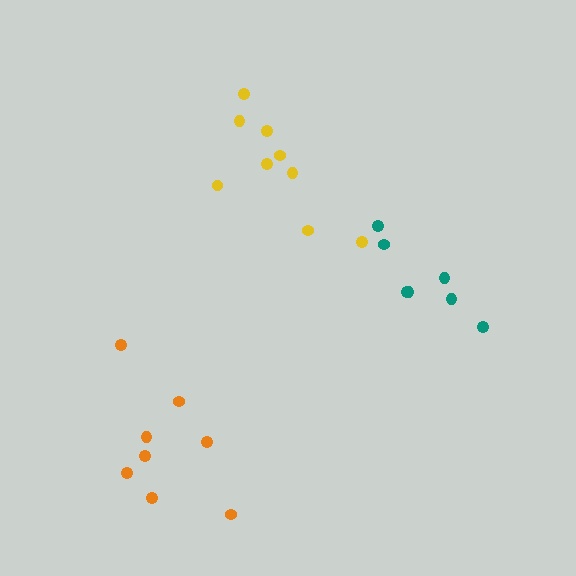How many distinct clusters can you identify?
There are 3 distinct clusters.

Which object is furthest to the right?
The teal cluster is rightmost.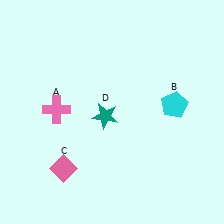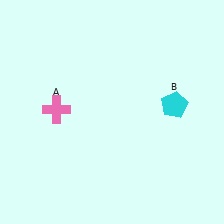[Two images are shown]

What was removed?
The teal star (D), the pink diamond (C) were removed in Image 2.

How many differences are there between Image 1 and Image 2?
There are 2 differences between the two images.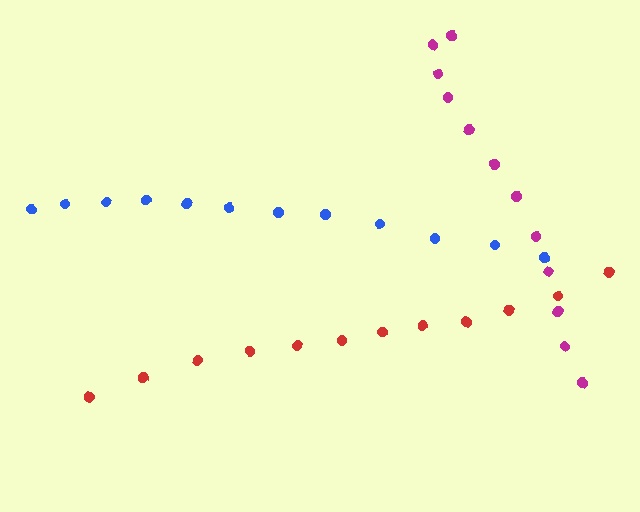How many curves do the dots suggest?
There are 3 distinct paths.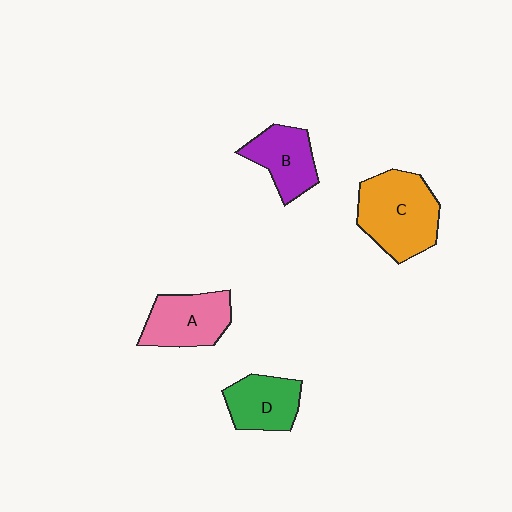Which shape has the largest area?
Shape C (orange).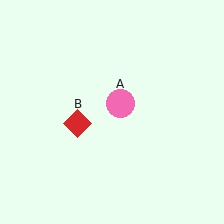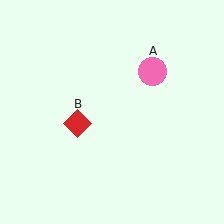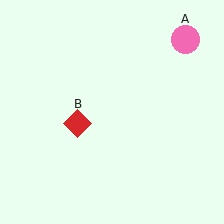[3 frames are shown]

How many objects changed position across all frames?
1 object changed position: pink circle (object A).